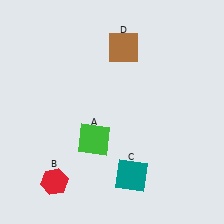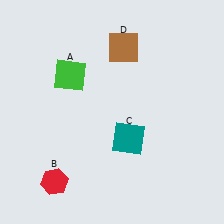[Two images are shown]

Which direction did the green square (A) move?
The green square (A) moved up.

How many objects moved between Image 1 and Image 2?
2 objects moved between the two images.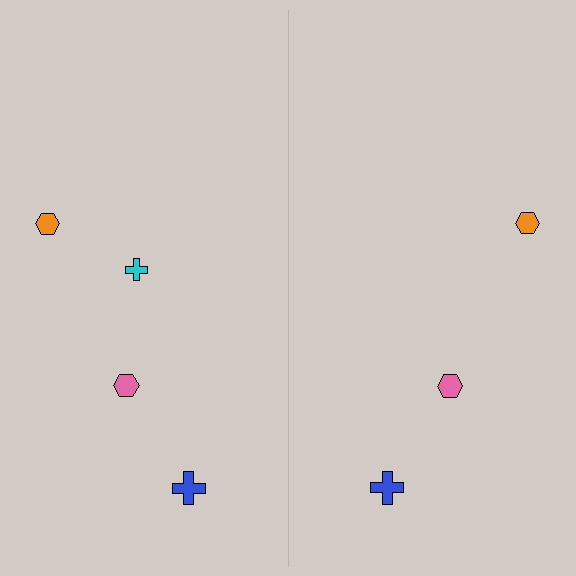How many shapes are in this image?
There are 7 shapes in this image.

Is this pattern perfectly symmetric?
No, the pattern is not perfectly symmetric. A cyan cross is missing from the right side.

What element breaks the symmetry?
A cyan cross is missing from the right side.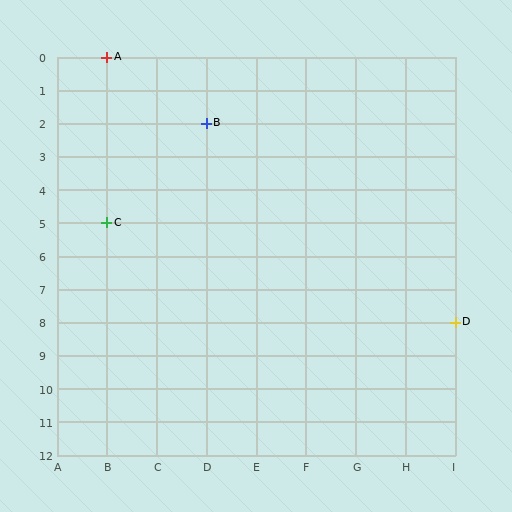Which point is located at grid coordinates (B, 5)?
Point C is at (B, 5).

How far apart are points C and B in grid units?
Points C and B are 2 columns and 3 rows apart (about 3.6 grid units diagonally).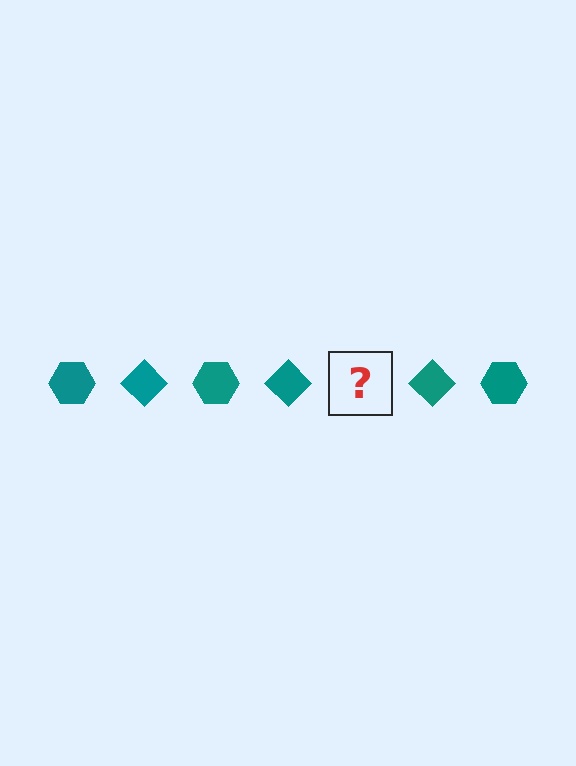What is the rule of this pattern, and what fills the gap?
The rule is that the pattern cycles through hexagon, diamond shapes in teal. The gap should be filled with a teal hexagon.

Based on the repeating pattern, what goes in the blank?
The blank should be a teal hexagon.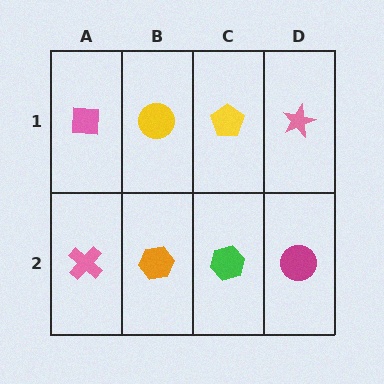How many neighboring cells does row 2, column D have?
2.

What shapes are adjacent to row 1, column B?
An orange hexagon (row 2, column B), a pink square (row 1, column A), a yellow pentagon (row 1, column C).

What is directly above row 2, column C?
A yellow pentagon.